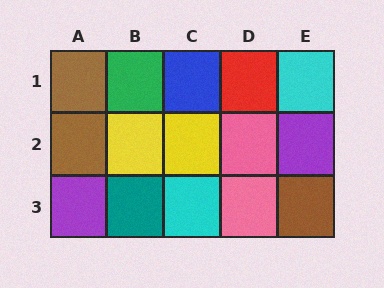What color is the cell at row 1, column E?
Cyan.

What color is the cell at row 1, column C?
Blue.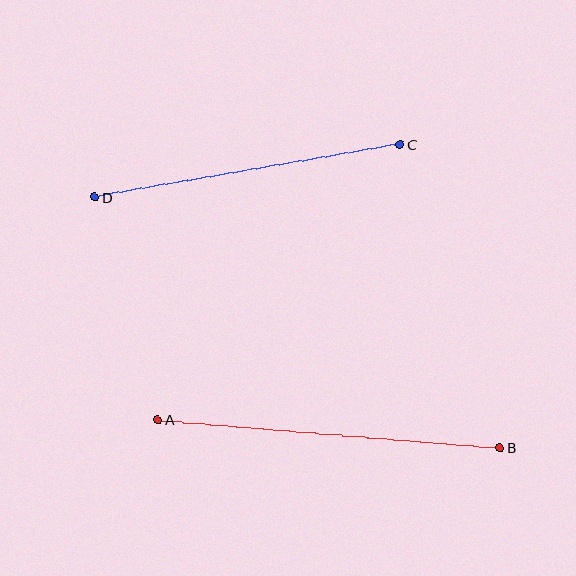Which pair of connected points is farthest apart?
Points A and B are farthest apart.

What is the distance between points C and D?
The distance is approximately 310 pixels.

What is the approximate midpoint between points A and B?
The midpoint is at approximately (329, 434) pixels.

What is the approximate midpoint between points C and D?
The midpoint is at approximately (247, 171) pixels.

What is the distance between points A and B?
The distance is approximately 343 pixels.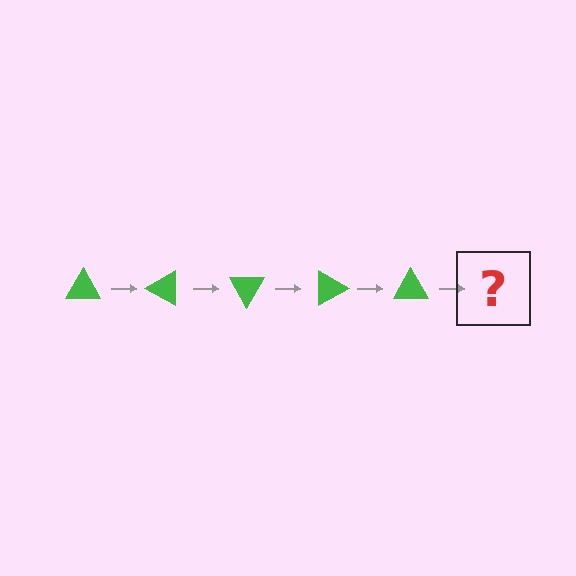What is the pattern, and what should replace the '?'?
The pattern is that the triangle rotates 30 degrees each step. The '?' should be a green triangle rotated 150 degrees.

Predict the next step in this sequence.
The next step is a green triangle rotated 150 degrees.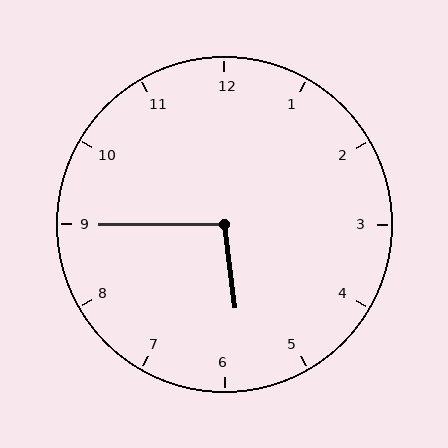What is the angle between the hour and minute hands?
Approximately 98 degrees.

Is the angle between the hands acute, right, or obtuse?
It is obtuse.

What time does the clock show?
5:45.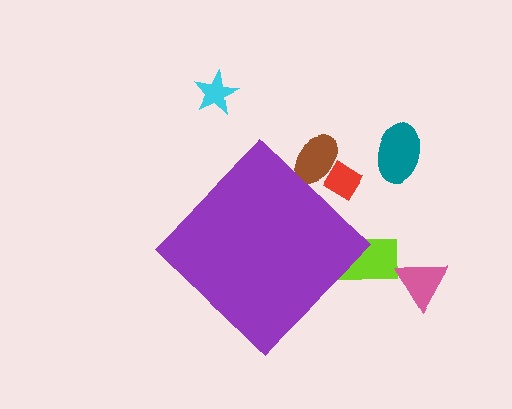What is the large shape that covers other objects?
A purple diamond.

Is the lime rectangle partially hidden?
Yes, the lime rectangle is partially hidden behind the purple diamond.